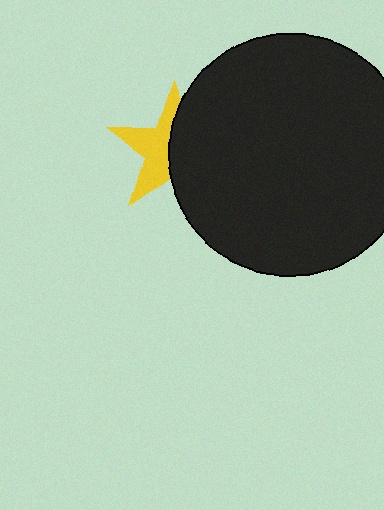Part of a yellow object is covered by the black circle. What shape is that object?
It is a star.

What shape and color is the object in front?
The object in front is a black circle.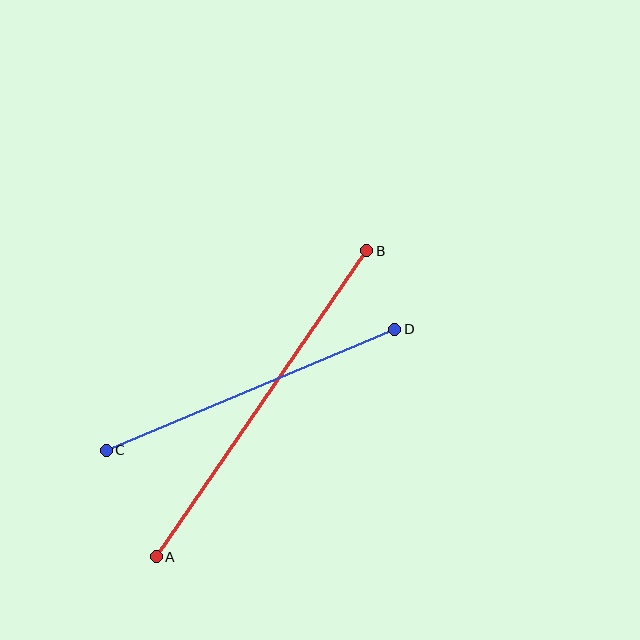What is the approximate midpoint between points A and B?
The midpoint is at approximately (261, 404) pixels.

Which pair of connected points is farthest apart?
Points A and B are farthest apart.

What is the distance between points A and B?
The distance is approximately 371 pixels.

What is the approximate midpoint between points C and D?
The midpoint is at approximately (251, 390) pixels.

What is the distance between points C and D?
The distance is approximately 313 pixels.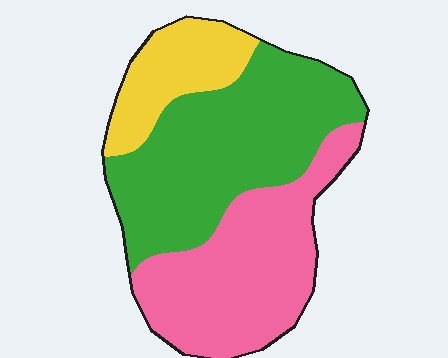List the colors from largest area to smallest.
From largest to smallest: green, pink, yellow.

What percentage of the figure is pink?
Pink takes up about three eighths (3/8) of the figure.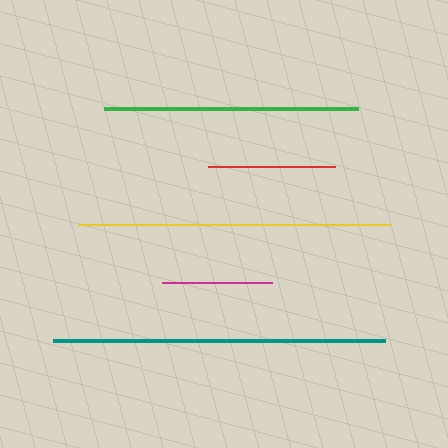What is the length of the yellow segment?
The yellow segment is approximately 312 pixels long.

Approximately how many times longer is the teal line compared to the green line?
The teal line is approximately 1.3 times the length of the green line.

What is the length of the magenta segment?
The magenta segment is approximately 110 pixels long.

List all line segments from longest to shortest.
From longest to shortest: teal, yellow, green, red, magenta.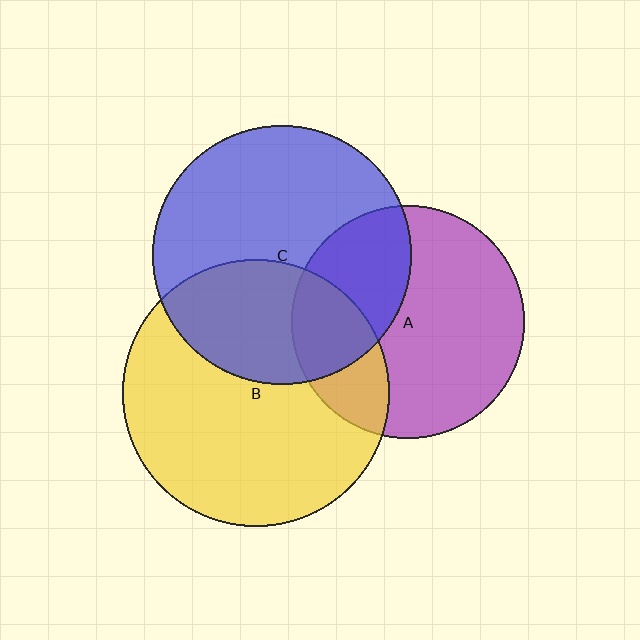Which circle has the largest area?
Circle B (yellow).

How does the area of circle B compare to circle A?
Approximately 1.3 times.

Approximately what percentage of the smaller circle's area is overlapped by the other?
Approximately 35%.